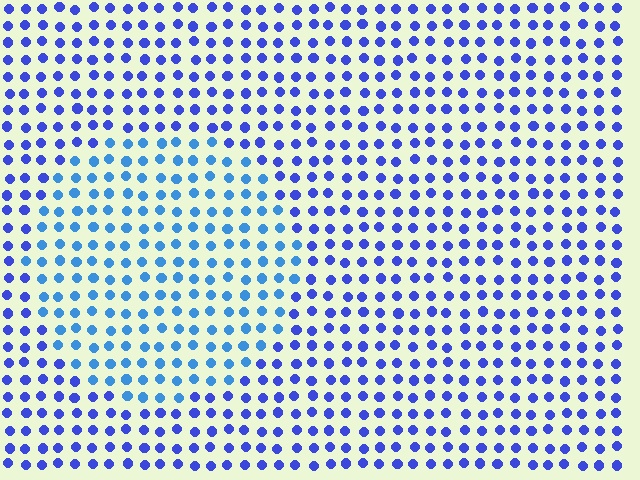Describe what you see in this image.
The image is filled with small blue elements in a uniform arrangement. A circle-shaped region is visible where the elements are tinted to a slightly different hue, forming a subtle color boundary.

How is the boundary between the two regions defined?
The boundary is defined purely by a slight shift in hue (about 28 degrees). Spacing, size, and orientation are identical on both sides.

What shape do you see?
I see a circle.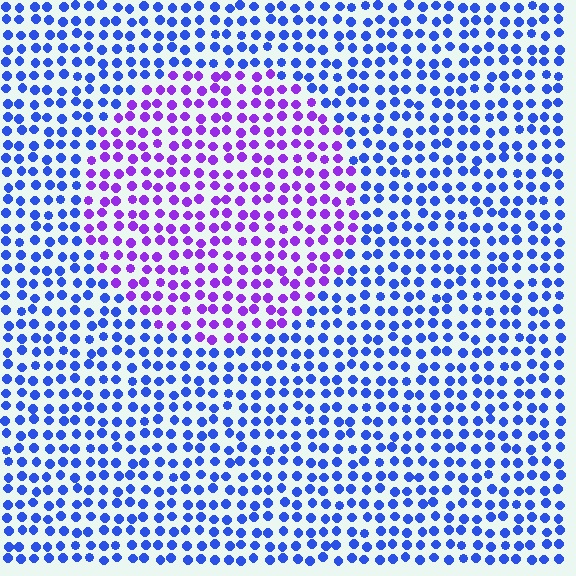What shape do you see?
I see a circle.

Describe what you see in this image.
The image is filled with small blue elements in a uniform arrangement. A circle-shaped region is visible where the elements are tinted to a slightly different hue, forming a subtle color boundary.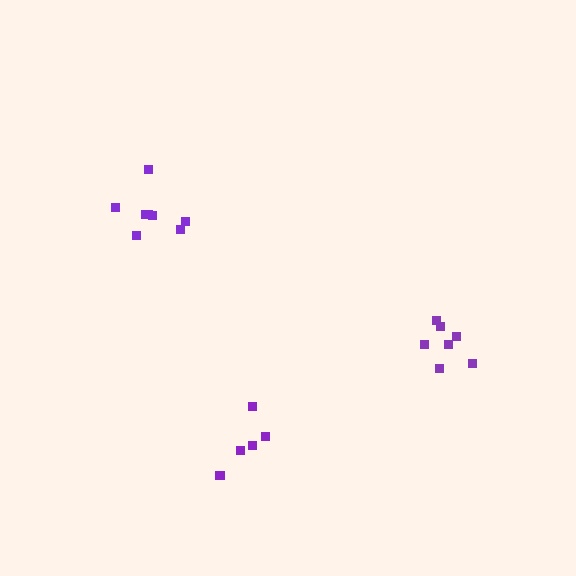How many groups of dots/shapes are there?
There are 3 groups.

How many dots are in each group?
Group 1: 8 dots, Group 2: 5 dots, Group 3: 7 dots (20 total).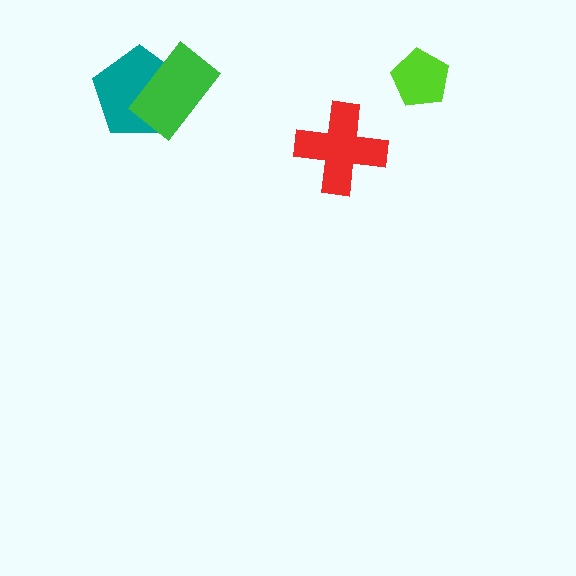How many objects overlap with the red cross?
0 objects overlap with the red cross.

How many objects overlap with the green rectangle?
1 object overlaps with the green rectangle.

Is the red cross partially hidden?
No, no other shape covers it.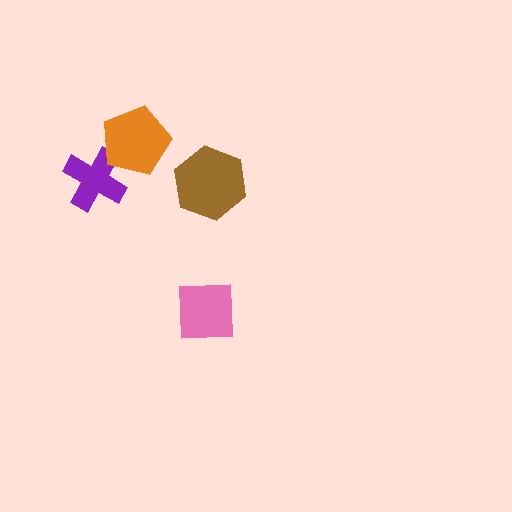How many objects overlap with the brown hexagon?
0 objects overlap with the brown hexagon.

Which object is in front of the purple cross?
The orange pentagon is in front of the purple cross.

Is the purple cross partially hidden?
Yes, it is partially covered by another shape.